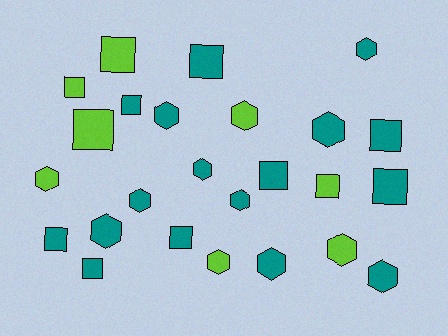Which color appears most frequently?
Teal, with 17 objects.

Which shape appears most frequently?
Hexagon, with 13 objects.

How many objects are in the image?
There are 25 objects.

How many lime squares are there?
There are 4 lime squares.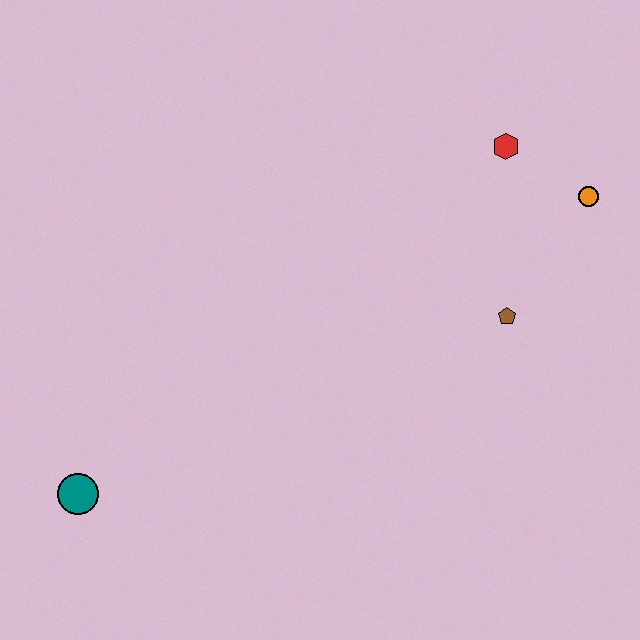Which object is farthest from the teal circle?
The orange circle is farthest from the teal circle.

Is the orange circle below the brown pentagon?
No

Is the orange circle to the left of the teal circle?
No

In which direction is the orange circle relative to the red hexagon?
The orange circle is to the right of the red hexagon.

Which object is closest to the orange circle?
The red hexagon is closest to the orange circle.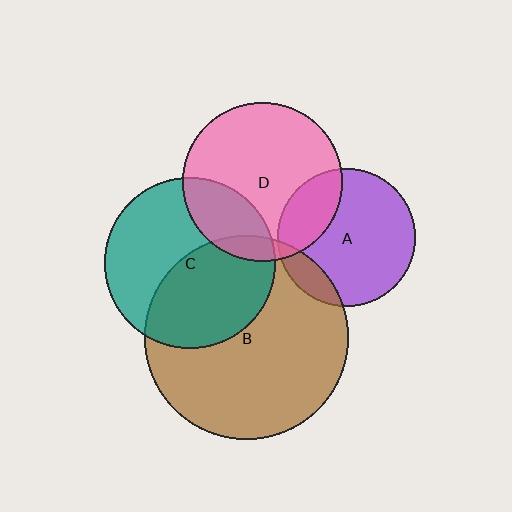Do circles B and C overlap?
Yes.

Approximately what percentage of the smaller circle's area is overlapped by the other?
Approximately 45%.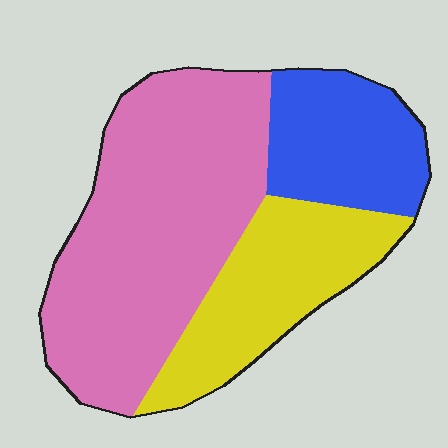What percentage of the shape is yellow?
Yellow takes up about one quarter (1/4) of the shape.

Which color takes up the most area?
Pink, at roughly 55%.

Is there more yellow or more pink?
Pink.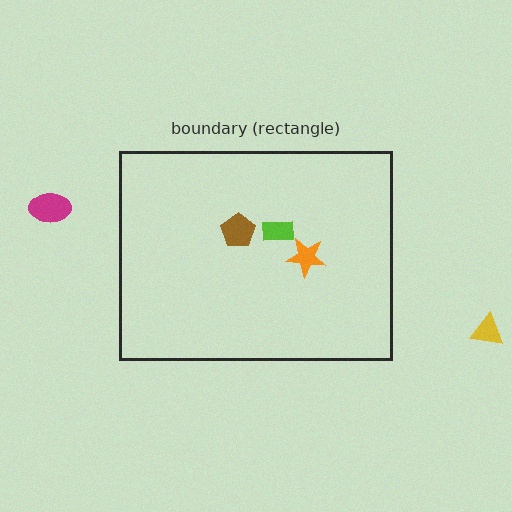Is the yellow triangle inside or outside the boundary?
Outside.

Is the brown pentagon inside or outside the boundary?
Inside.